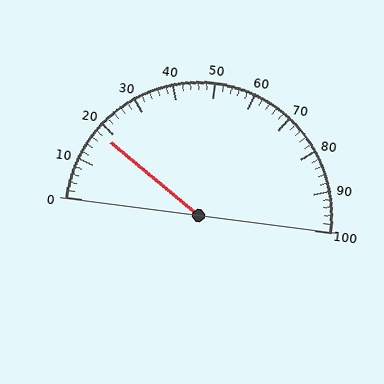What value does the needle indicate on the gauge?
The needle indicates approximately 18.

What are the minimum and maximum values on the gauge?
The gauge ranges from 0 to 100.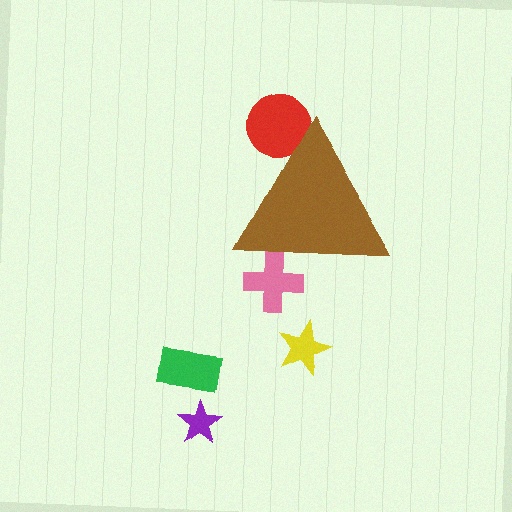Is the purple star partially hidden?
No, the purple star is fully visible.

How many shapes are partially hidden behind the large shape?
2 shapes are partially hidden.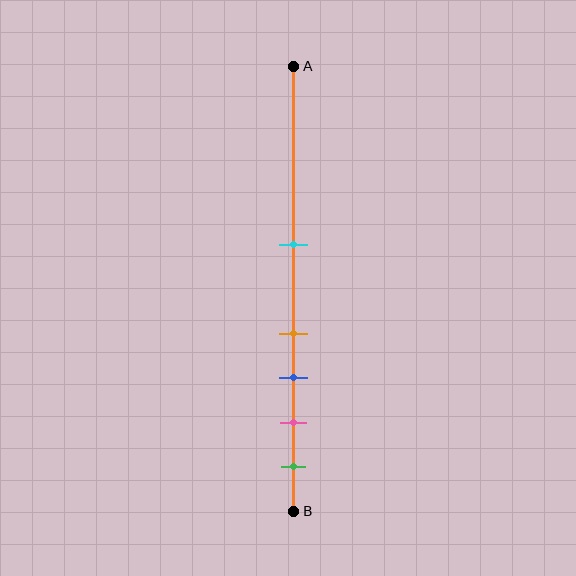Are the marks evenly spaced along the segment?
No, the marks are not evenly spaced.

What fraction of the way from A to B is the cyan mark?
The cyan mark is approximately 40% (0.4) of the way from A to B.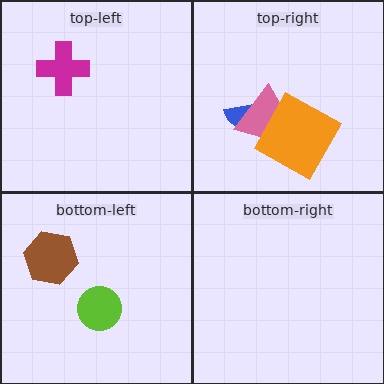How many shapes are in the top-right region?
3.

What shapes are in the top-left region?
The magenta cross.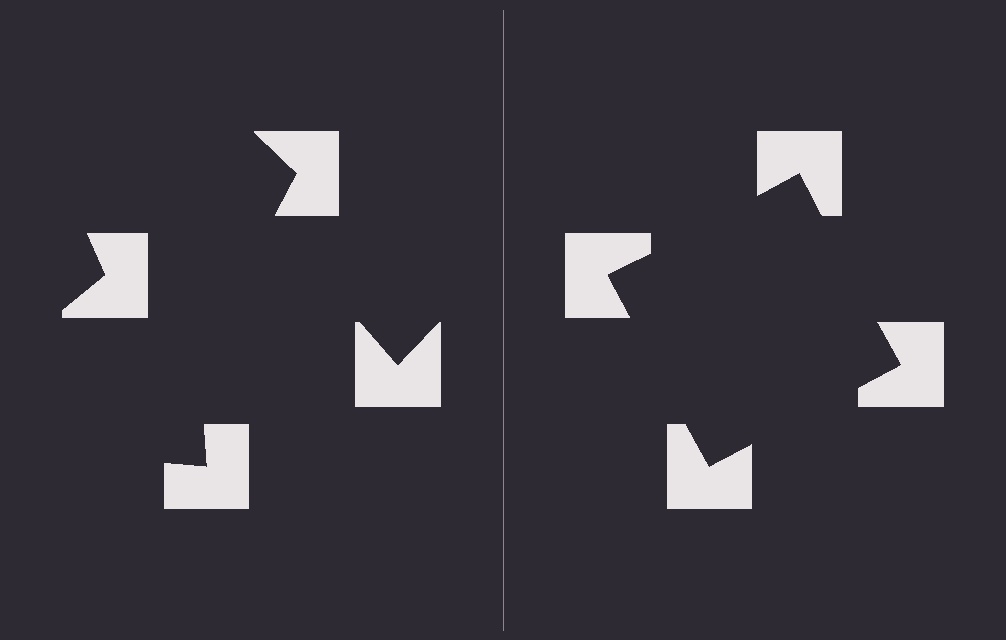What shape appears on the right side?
An illusory square.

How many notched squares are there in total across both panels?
8 — 4 on each side.